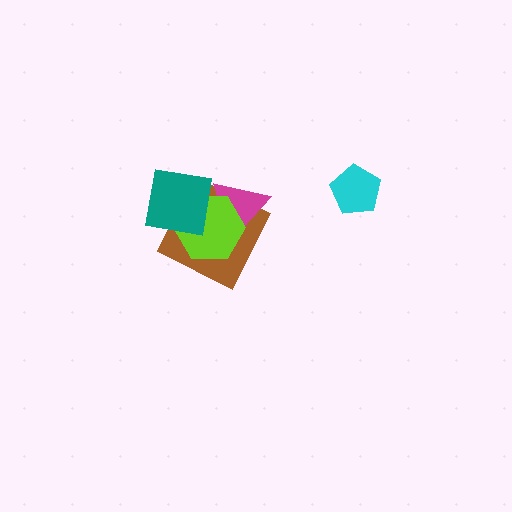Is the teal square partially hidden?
No, no other shape covers it.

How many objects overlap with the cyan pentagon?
0 objects overlap with the cyan pentagon.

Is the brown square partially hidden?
Yes, it is partially covered by another shape.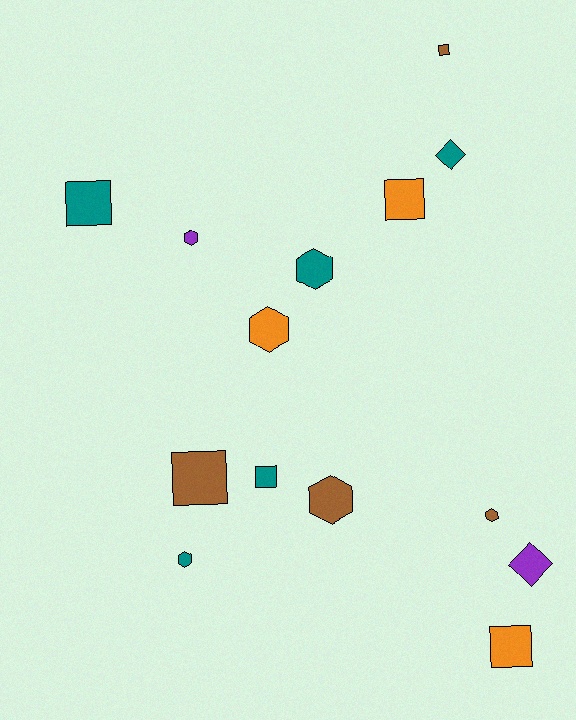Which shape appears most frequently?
Square, with 6 objects.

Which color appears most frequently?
Teal, with 5 objects.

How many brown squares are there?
There are 2 brown squares.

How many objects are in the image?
There are 14 objects.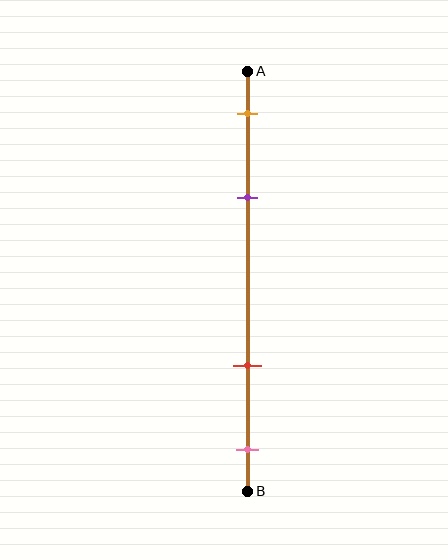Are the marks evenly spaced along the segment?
No, the marks are not evenly spaced.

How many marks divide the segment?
There are 4 marks dividing the segment.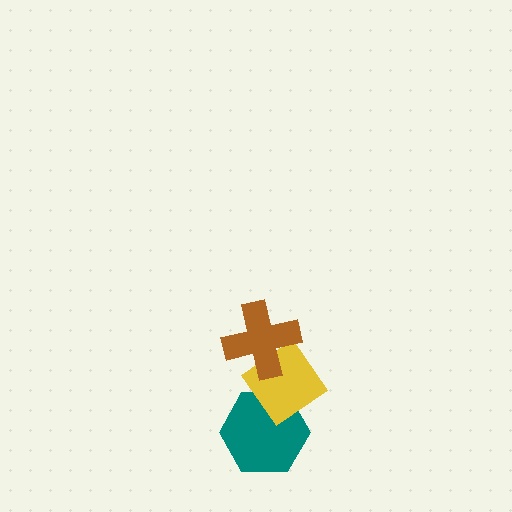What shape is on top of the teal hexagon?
The yellow diamond is on top of the teal hexagon.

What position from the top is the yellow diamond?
The yellow diamond is 2nd from the top.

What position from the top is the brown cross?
The brown cross is 1st from the top.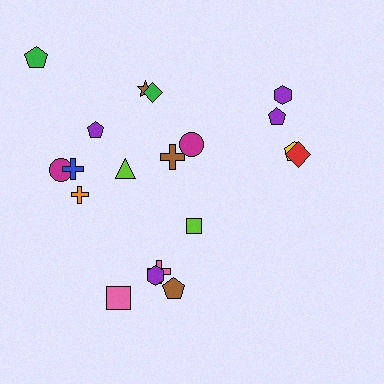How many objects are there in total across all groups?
There are 19 objects.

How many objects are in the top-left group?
There are 8 objects.